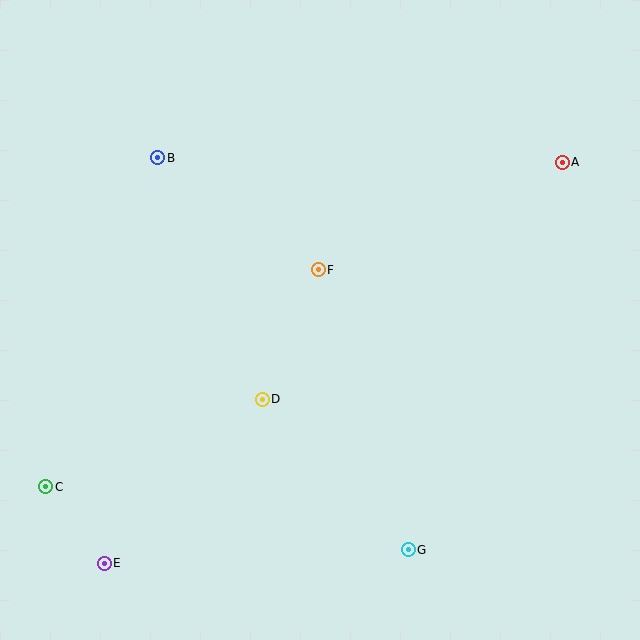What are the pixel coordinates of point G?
Point G is at (409, 550).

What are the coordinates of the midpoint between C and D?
The midpoint between C and D is at (154, 443).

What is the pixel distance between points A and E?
The distance between A and E is 609 pixels.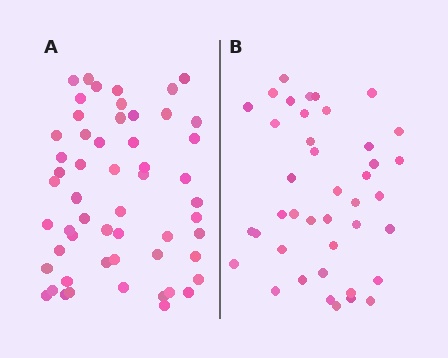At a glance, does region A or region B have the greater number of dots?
Region A (the left region) has more dots.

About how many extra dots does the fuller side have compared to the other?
Region A has approximately 15 more dots than region B.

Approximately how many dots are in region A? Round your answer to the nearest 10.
About 60 dots. (The exact count is 55, which rounds to 60.)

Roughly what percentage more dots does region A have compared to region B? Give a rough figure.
About 35% more.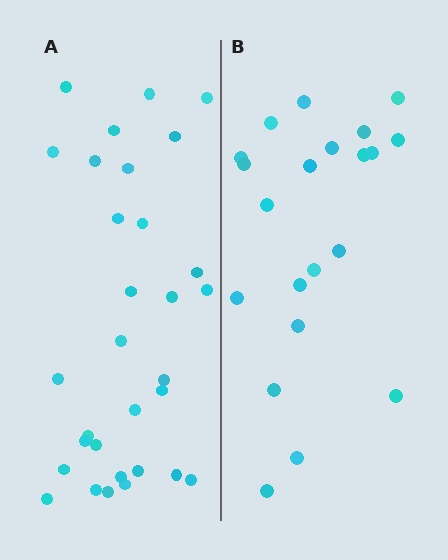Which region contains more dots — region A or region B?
Region A (the left region) has more dots.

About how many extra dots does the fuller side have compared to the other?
Region A has roughly 10 or so more dots than region B.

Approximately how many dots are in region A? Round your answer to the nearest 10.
About 30 dots. (The exact count is 31, which rounds to 30.)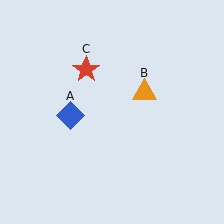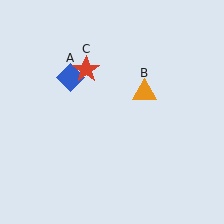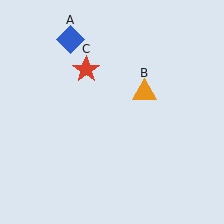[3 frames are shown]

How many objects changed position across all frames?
1 object changed position: blue diamond (object A).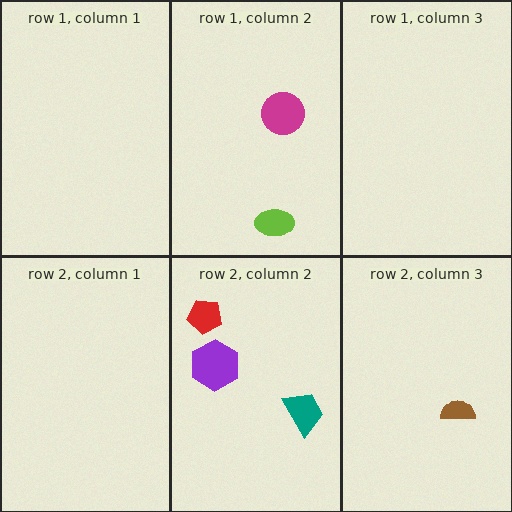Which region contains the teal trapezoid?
The row 2, column 2 region.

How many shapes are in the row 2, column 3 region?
1.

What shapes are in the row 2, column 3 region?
The brown semicircle.